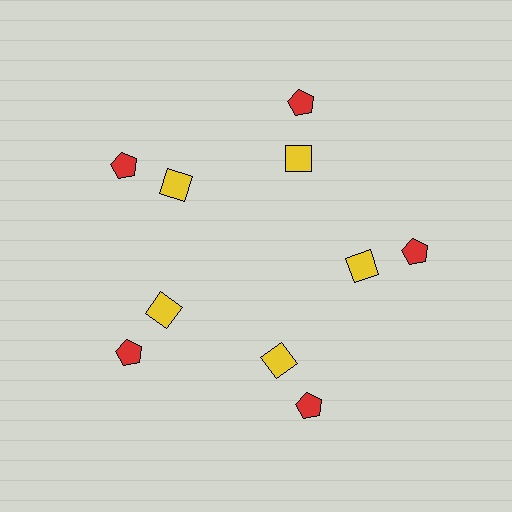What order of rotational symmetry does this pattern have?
This pattern has 5-fold rotational symmetry.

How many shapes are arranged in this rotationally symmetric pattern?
There are 10 shapes, arranged in 5 groups of 2.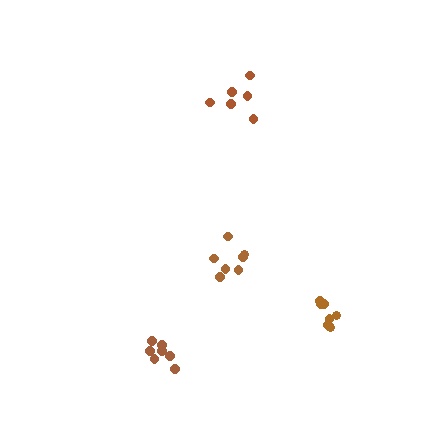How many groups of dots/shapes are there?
There are 4 groups.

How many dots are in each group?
Group 1: 7 dots, Group 2: 7 dots, Group 3: 7 dots, Group 4: 6 dots (27 total).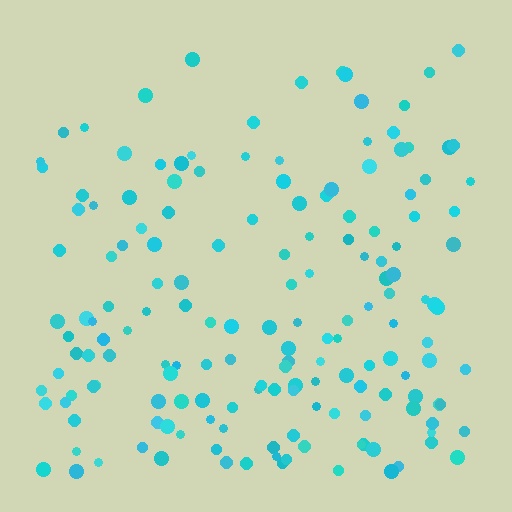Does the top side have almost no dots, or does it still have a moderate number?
Still a moderate number, just noticeably fewer than the bottom.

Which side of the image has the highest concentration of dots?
The bottom.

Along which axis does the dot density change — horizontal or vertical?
Vertical.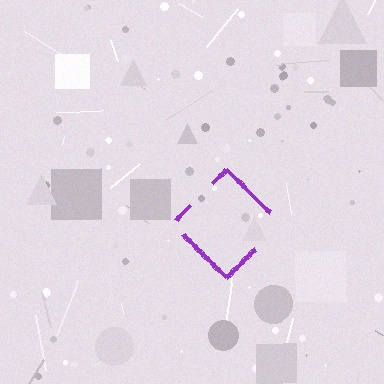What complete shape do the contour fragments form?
The contour fragments form a diamond.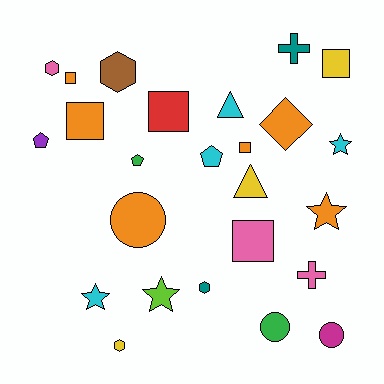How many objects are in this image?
There are 25 objects.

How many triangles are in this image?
There are 2 triangles.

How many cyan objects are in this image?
There are 4 cyan objects.